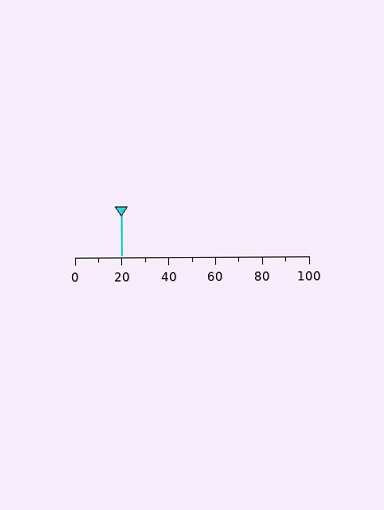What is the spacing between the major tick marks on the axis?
The major ticks are spaced 20 apart.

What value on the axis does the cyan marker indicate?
The marker indicates approximately 20.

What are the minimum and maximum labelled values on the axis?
The axis runs from 0 to 100.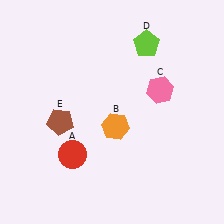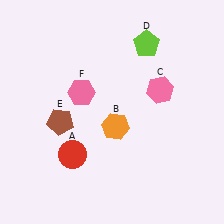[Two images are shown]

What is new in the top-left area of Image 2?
A pink hexagon (F) was added in the top-left area of Image 2.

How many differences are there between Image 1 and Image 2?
There is 1 difference between the two images.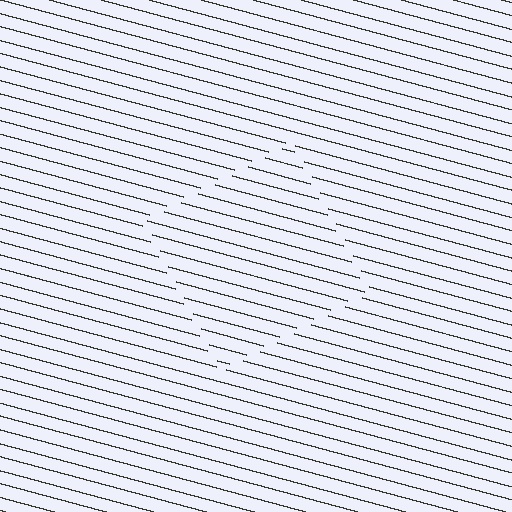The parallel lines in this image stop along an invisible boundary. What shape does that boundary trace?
An illusory square. The interior of the shape contains the same grating, shifted by half a period — the contour is defined by the phase discontinuity where line-ends from the inner and outer gratings abut.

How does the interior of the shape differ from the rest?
The interior of the shape contains the same grating, shifted by half a period — the contour is defined by the phase discontinuity where line-ends from the inner and outer gratings abut.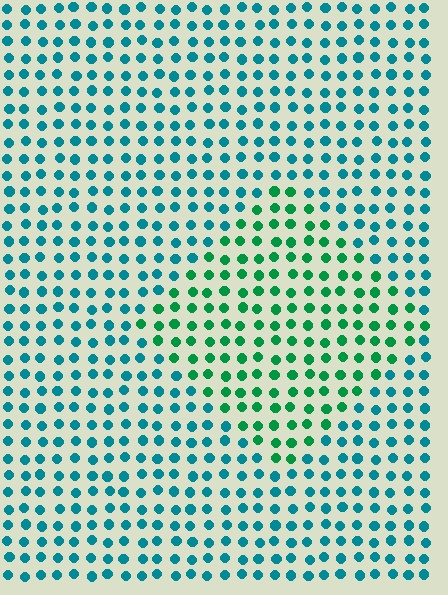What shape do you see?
I see a diamond.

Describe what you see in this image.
The image is filled with small teal elements in a uniform arrangement. A diamond-shaped region is visible where the elements are tinted to a slightly different hue, forming a subtle color boundary.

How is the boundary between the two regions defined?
The boundary is defined purely by a slight shift in hue (about 39 degrees). Spacing, size, and orientation are identical on both sides.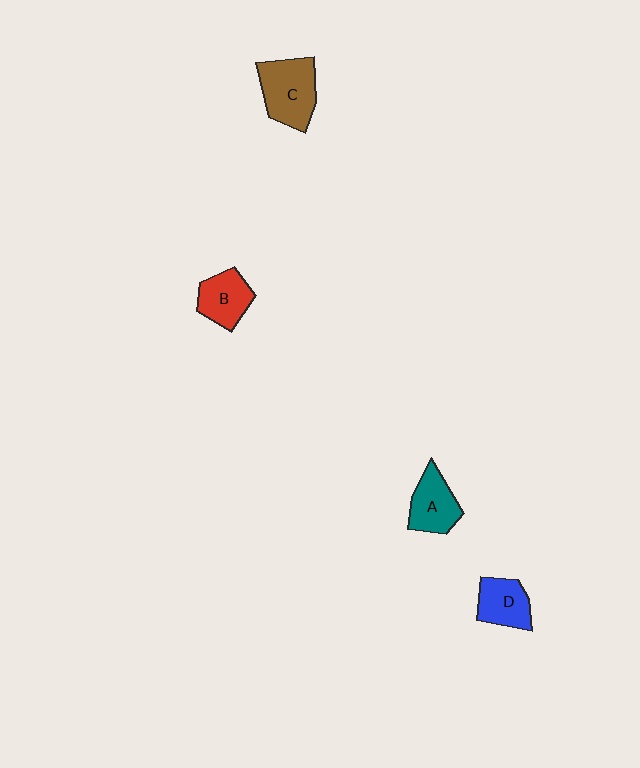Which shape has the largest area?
Shape C (brown).